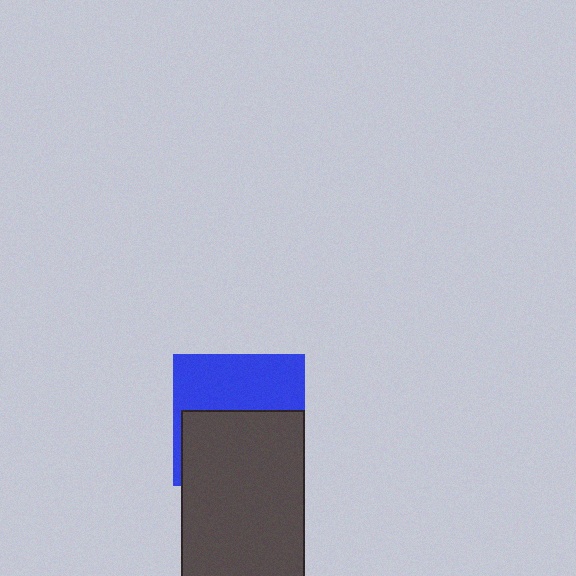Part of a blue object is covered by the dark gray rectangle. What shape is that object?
It is a square.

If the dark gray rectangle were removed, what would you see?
You would see the complete blue square.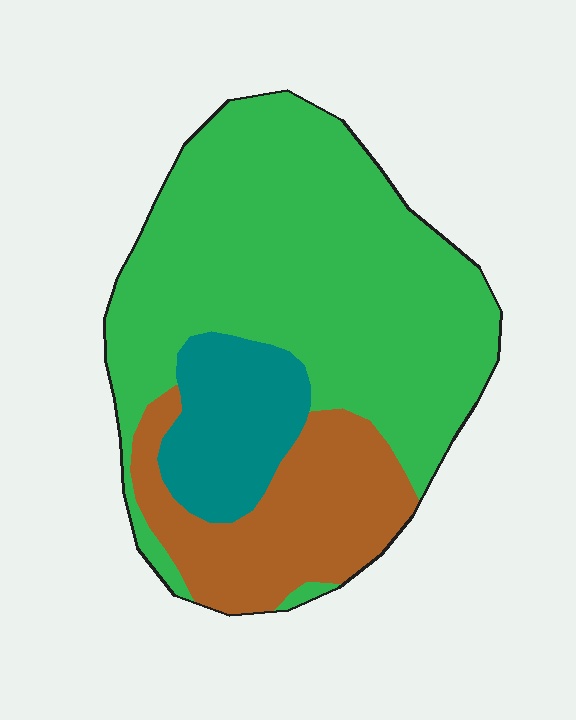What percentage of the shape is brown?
Brown takes up about one quarter (1/4) of the shape.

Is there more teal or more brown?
Brown.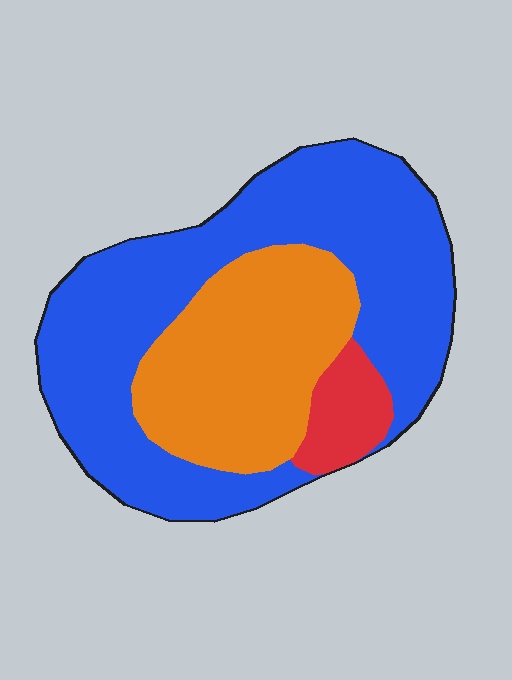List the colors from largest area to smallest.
From largest to smallest: blue, orange, red.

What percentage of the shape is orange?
Orange takes up between a quarter and a half of the shape.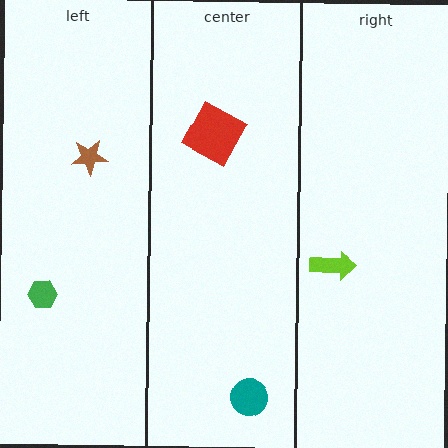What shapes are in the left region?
The green hexagon, the brown star.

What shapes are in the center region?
The red square, the teal circle.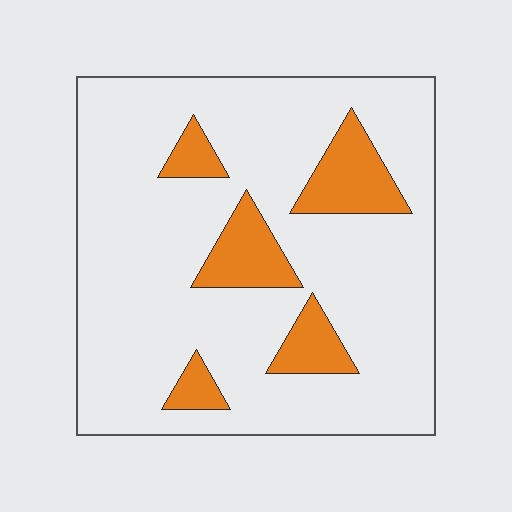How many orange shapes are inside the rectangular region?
5.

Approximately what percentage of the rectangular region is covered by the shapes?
Approximately 15%.